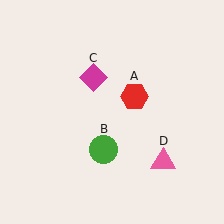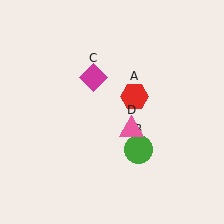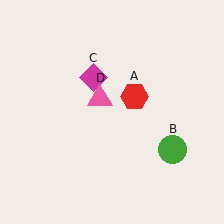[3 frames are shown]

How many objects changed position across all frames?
2 objects changed position: green circle (object B), pink triangle (object D).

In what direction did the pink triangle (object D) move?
The pink triangle (object D) moved up and to the left.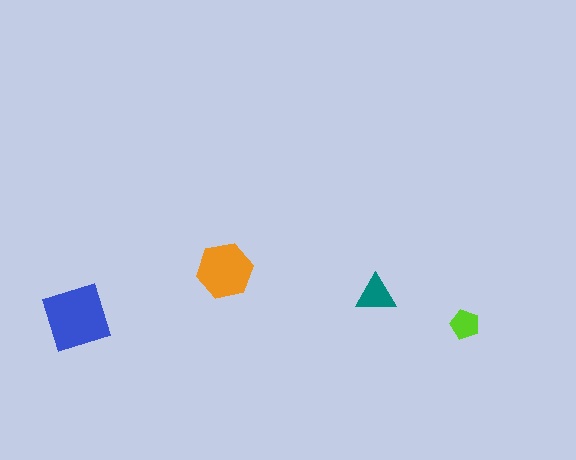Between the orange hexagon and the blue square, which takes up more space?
The blue square.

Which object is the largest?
The blue square.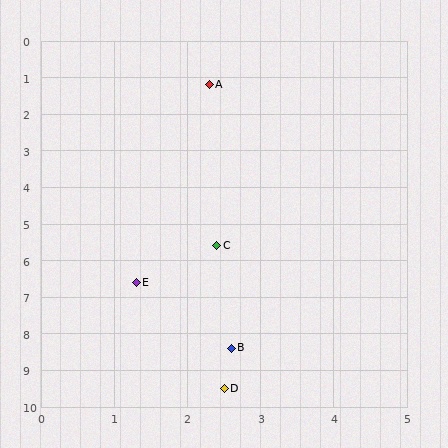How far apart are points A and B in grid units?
Points A and B are about 7.2 grid units apart.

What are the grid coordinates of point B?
Point B is at approximately (2.6, 8.4).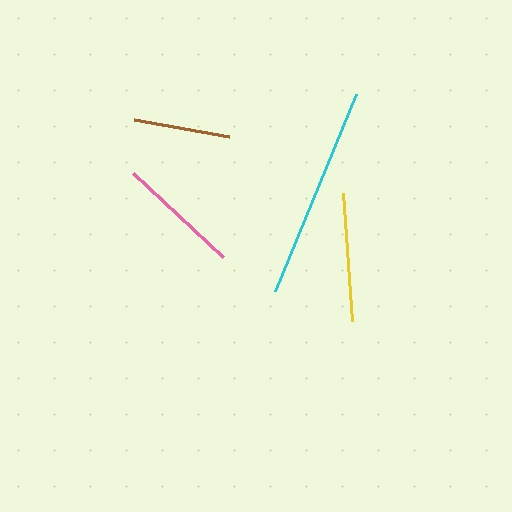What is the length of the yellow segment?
The yellow segment is approximately 128 pixels long.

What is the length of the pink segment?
The pink segment is approximately 123 pixels long.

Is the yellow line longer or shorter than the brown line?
The yellow line is longer than the brown line.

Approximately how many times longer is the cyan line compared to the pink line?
The cyan line is approximately 1.7 times the length of the pink line.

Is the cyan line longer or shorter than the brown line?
The cyan line is longer than the brown line.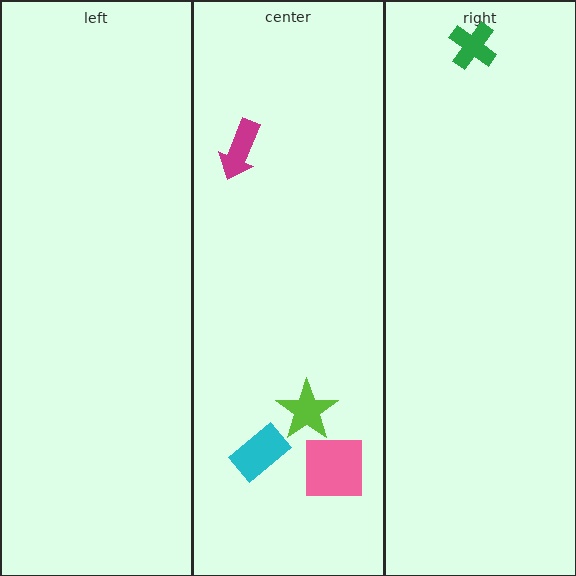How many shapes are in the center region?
4.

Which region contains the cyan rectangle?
The center region.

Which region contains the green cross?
The right region.